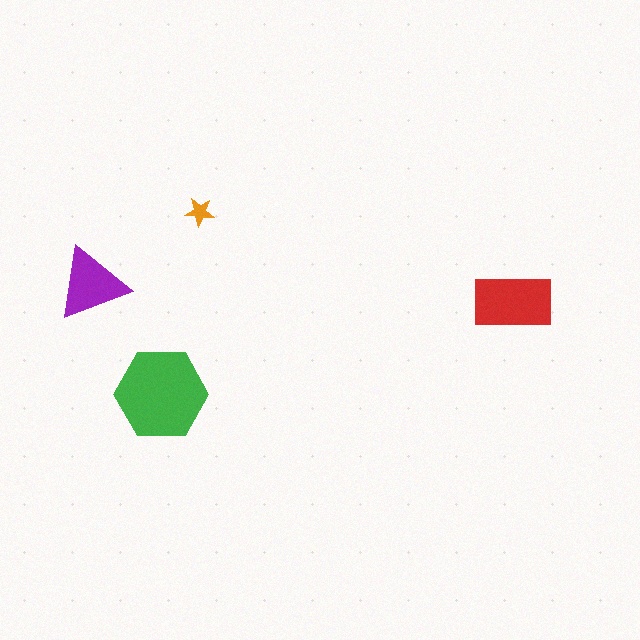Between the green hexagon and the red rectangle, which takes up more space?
The green hexagon.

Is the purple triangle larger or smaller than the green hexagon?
Smaller.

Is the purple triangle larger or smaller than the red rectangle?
Smaller.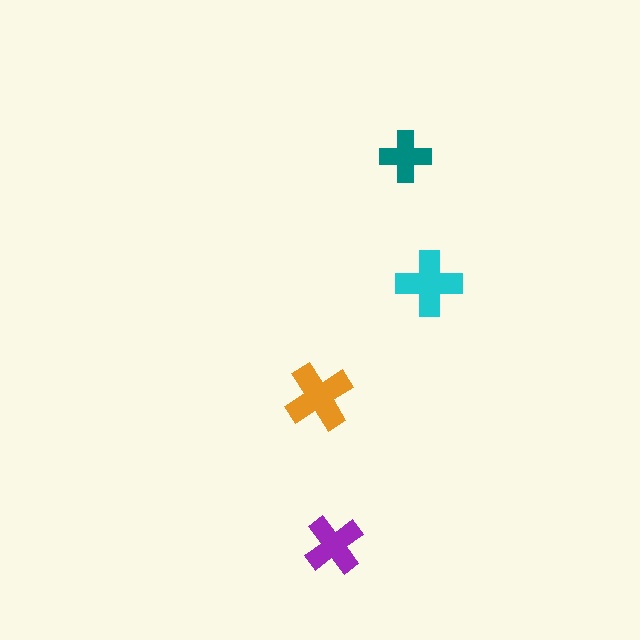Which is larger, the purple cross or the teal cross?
The purple one.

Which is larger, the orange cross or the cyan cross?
The orange one.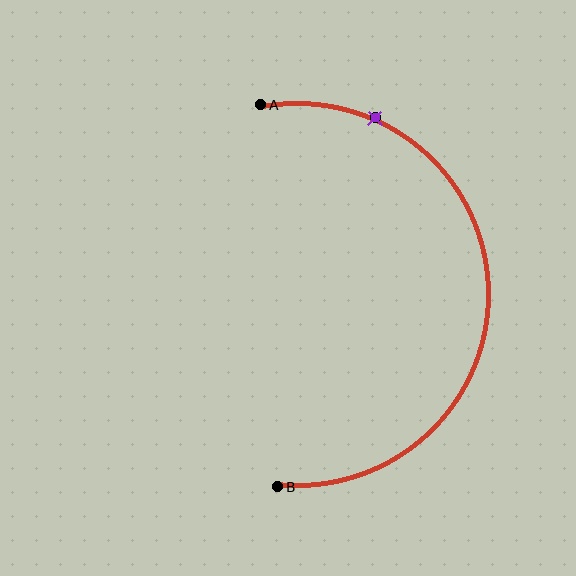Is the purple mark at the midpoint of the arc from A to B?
No. The purple mark lies on the arc but is closer to endpoint A. The arc midpoint would be at the point on the curve equidistant along the arc from both A and B.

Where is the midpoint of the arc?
The arc midpoint is the point on the curve farthest from the straight line joining A and B. It sits to the right of that line.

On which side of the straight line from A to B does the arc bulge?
The arc bulges to the right of the straight line connecting A and B.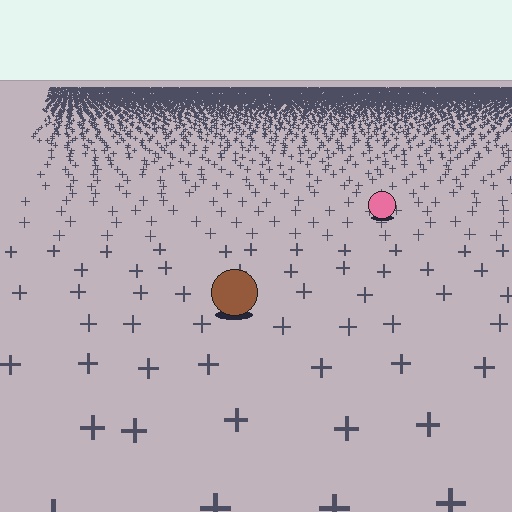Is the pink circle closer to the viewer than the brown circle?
No. The brown circle is closer — you can tell from the texture gradient: the ground texture is coarser near it.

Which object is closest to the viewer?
The brown circle is closest. The texture marks near it are larger and more spread out.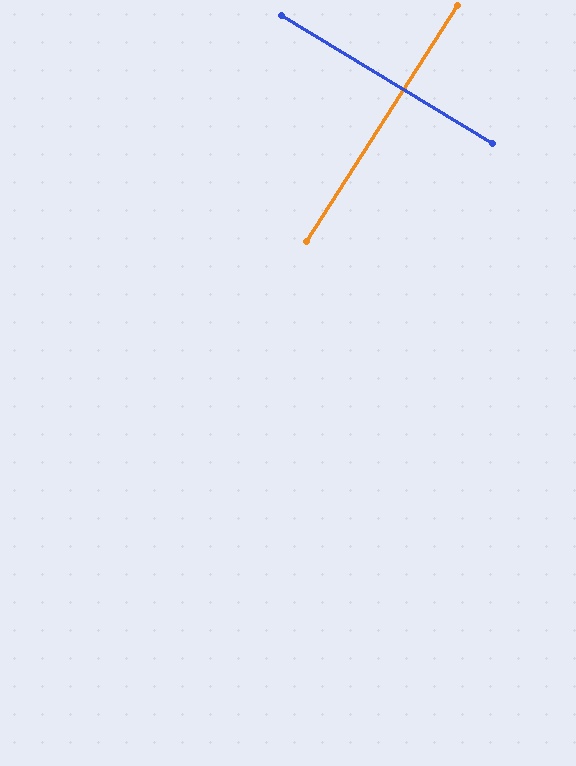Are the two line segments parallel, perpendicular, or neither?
Perpendicular — they meet at approximately 89°.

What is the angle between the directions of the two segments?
Approximately 89 degrees.